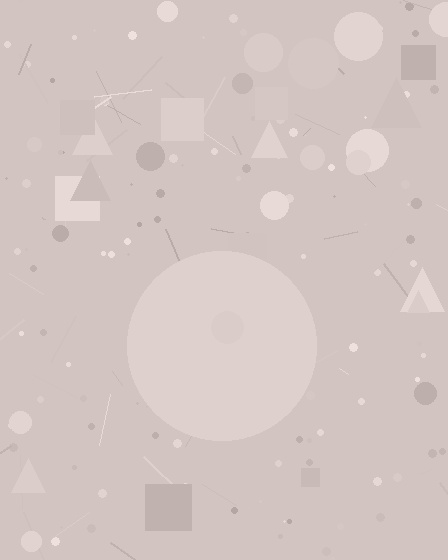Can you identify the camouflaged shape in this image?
The camouflaged shape is a circle.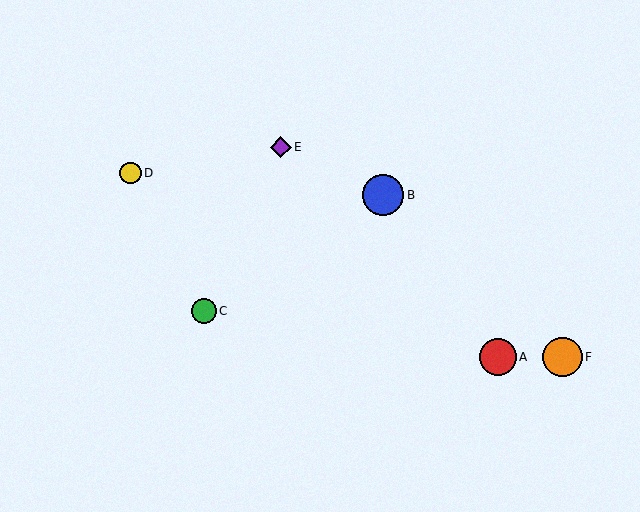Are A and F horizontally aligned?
Yes, both are at y≈357.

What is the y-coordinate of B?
Object B is at y≈195.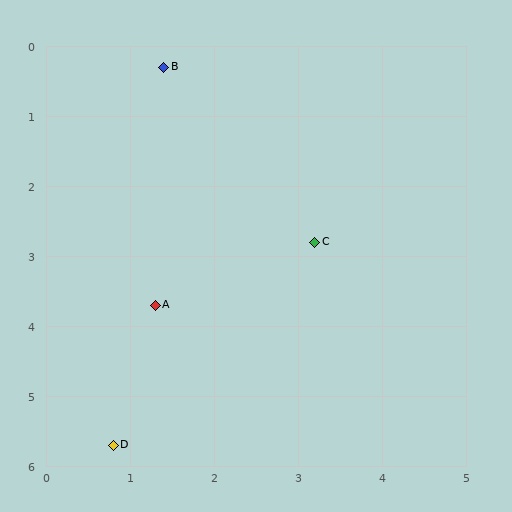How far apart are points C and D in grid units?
Points C and D are about 3.8 grid units apart.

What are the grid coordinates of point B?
Point B is at approximately (1.4, 0.3).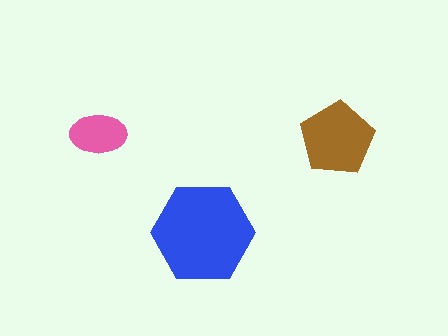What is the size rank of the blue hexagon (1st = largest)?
1st.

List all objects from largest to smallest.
The blue hexagon, the brown pentagon, the pink ellipse.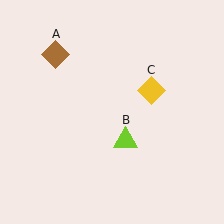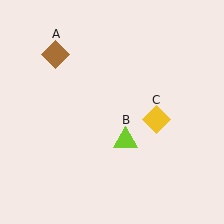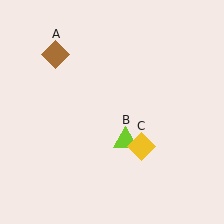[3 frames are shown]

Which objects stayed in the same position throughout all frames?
Brown diamond (object A) and lime triangle (object B) remained stationary.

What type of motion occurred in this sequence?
The yellow diamond (object C) rotated clockwise around the center of the scene.